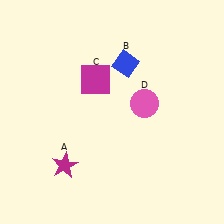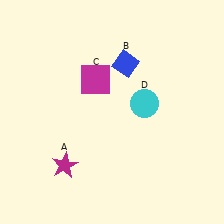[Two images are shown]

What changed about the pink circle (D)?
In Image 1, D is pink. In Image 2, it changed to cyan.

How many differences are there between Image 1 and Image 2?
There is 1 difference between the two images.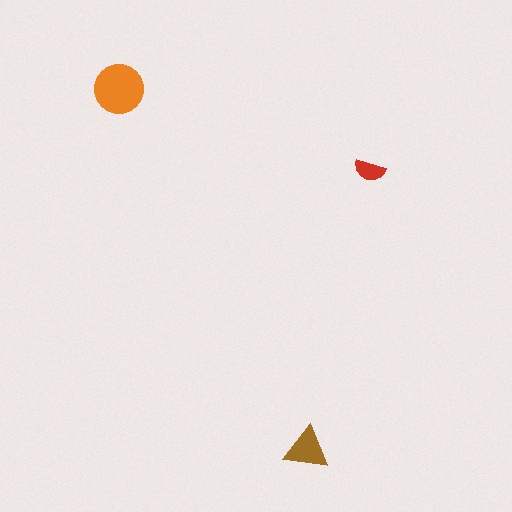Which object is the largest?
The orange circle.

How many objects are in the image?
There are 3 objects in the image.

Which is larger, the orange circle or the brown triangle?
The orange circle.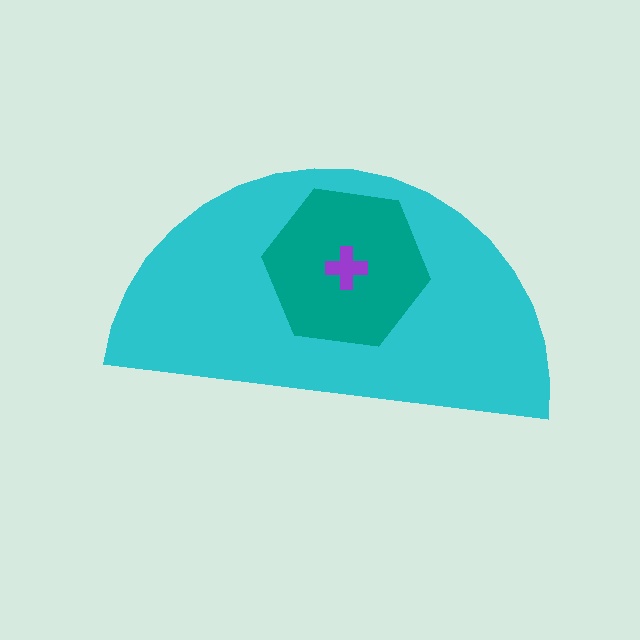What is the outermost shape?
The cyan semicircle.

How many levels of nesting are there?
3.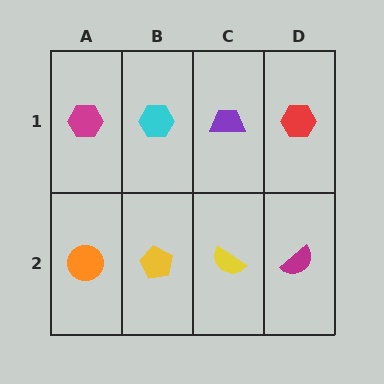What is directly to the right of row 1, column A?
A cyan hexagon.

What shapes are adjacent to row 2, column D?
A red hexagon (row 1, column D), a yellow semicircle (row 2, column C).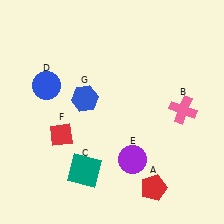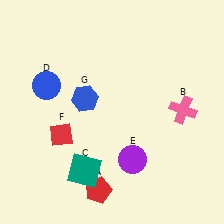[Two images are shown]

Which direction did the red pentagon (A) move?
The red pentagon (A) moved left.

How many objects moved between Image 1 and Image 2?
1 object moved between the two images.